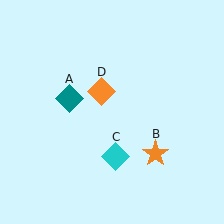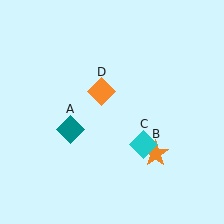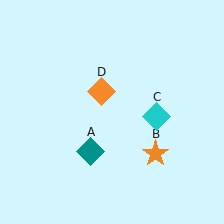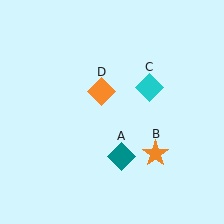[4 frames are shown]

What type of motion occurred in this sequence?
The teal diamond (object A), cyan diamond (object C) rotated counterclockwise around the center of the scene.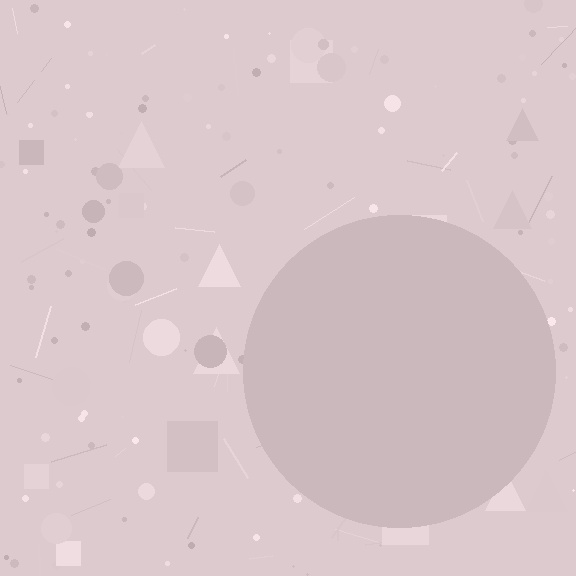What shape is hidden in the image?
A circle is hidden in the image.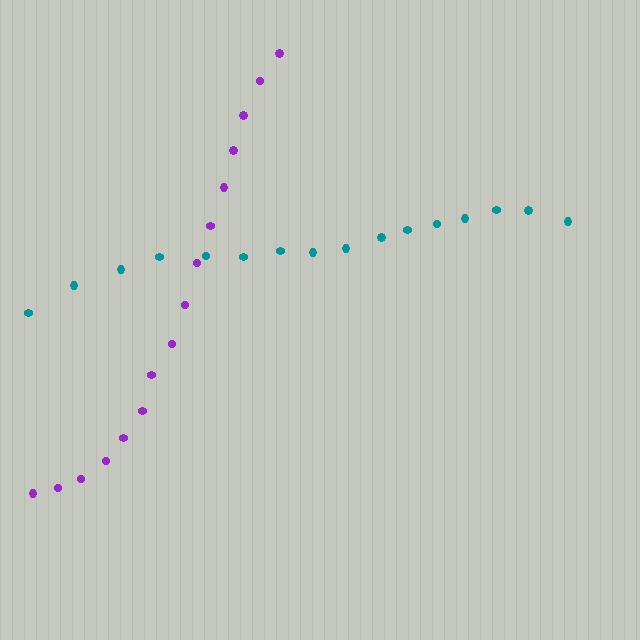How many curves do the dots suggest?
There are 2 distinct paths.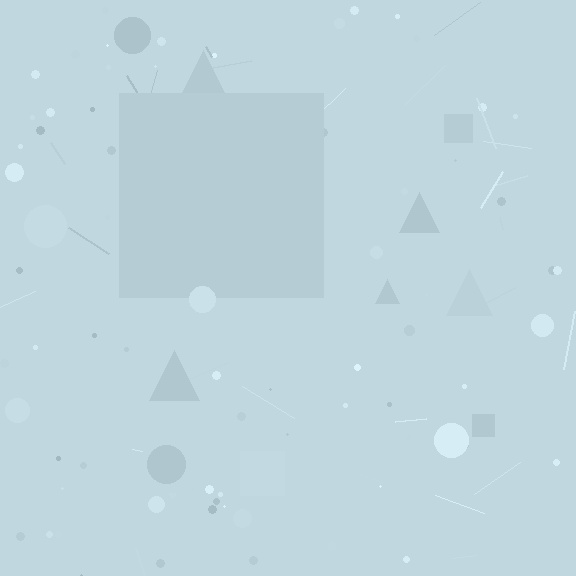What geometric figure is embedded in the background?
A square is embedded in the background.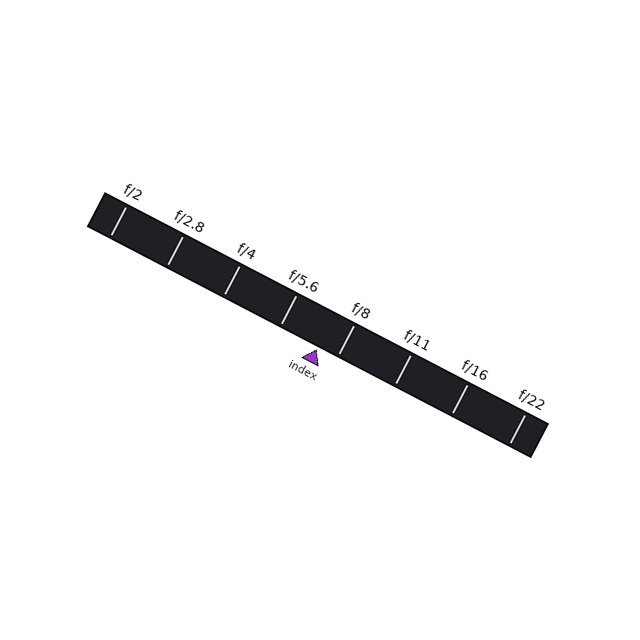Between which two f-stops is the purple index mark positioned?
The index mark is between f/5.6 and f/8.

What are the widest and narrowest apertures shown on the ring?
The widest aperture shown is f/2 and the narrowest is f/22.